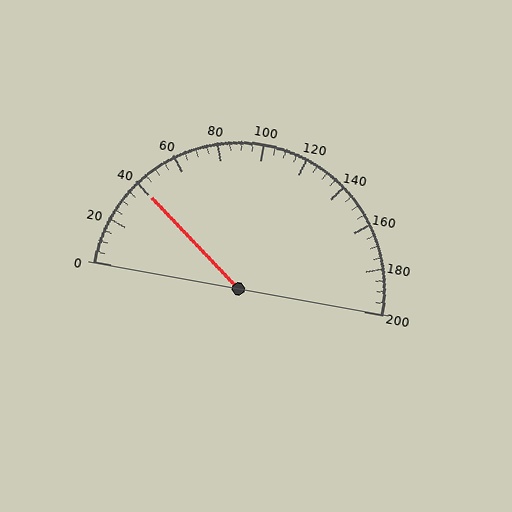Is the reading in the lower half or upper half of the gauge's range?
The reading is in the lower half of the range (0 to 200).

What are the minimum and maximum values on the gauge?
The gauge ranges from 0 to 200.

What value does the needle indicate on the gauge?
The needle indicates approximately 40.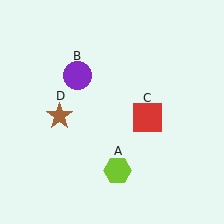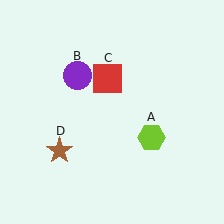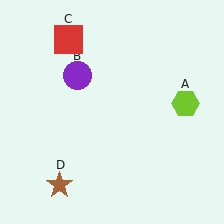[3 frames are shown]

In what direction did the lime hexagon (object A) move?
The lime hexagon (object A) moved up and to the right.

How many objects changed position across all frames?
3 objects changed position: lime hexagon (object A), red square (object C), brown star (object D).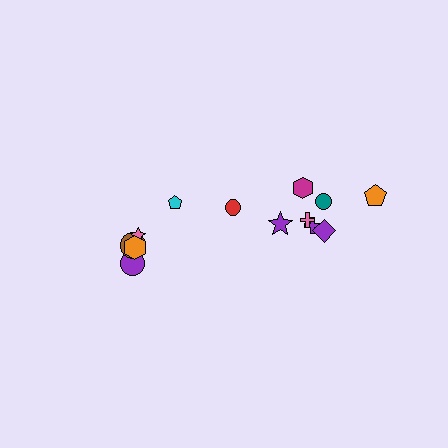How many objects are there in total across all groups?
There are 13 objects.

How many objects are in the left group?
There are 5 objects.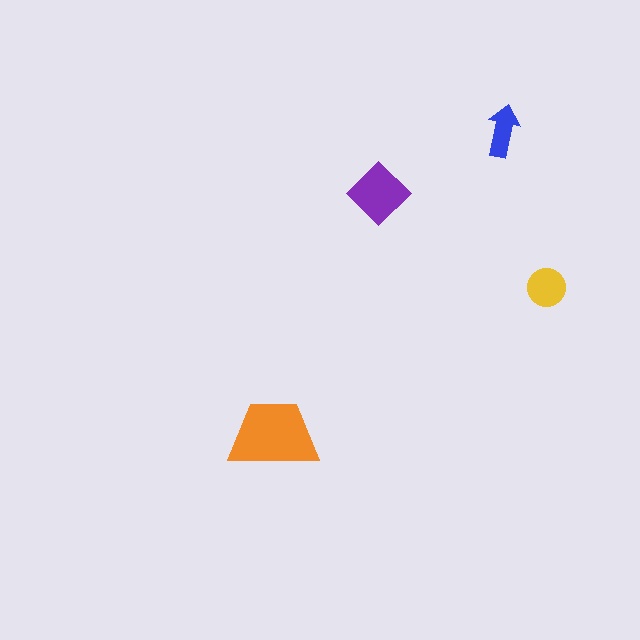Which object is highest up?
The blue arrow is topmost.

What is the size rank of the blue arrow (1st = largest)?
4th.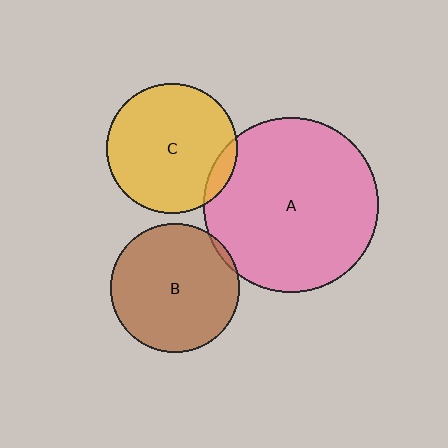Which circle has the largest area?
Circle A (pink).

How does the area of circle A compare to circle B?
Approximately 1.9 times.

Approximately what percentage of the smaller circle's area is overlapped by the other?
Approximately 10%.